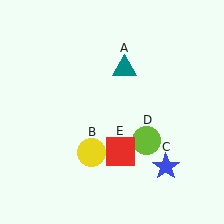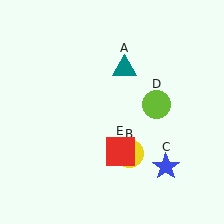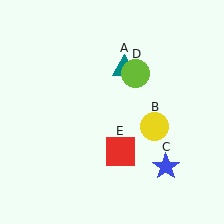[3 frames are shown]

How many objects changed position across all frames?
2 objects changed position: yellow circle (object B), lime circle (object D).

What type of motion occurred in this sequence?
The yellow circle (object B), lime circle (object D) rotated counterclockwise around the center of the scene.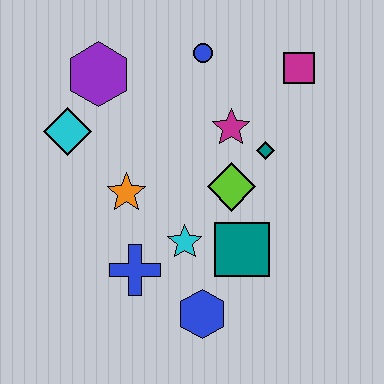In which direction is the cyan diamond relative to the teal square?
The cyan diamond is to the left of the teal square.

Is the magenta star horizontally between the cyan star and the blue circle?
No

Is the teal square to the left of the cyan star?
No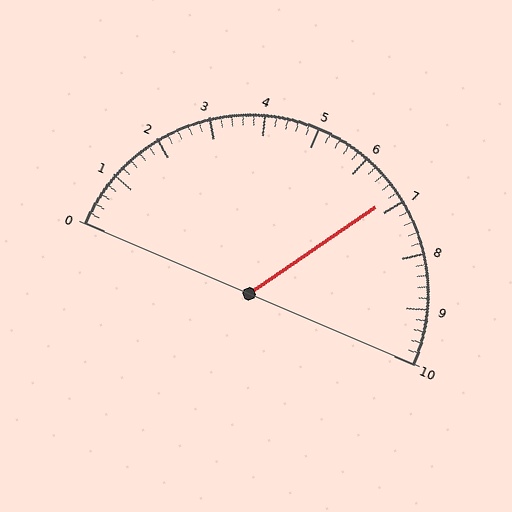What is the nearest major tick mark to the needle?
The nearest major tick mark is 7.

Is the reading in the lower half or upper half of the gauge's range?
The reading is in the upper half of the range (0 to 10).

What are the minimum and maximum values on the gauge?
The gauge ranges from 0 to 10.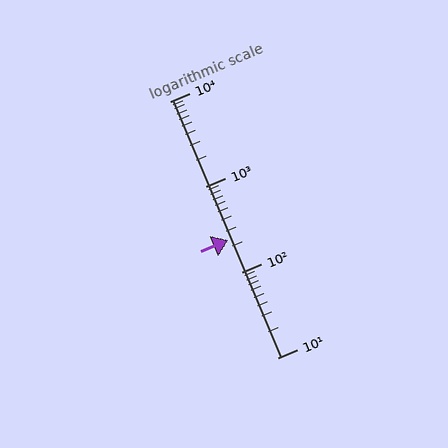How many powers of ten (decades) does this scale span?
The scale spans 3 decades, from 10 to 10000.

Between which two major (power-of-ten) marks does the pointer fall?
The pointer is between 100 and 1000.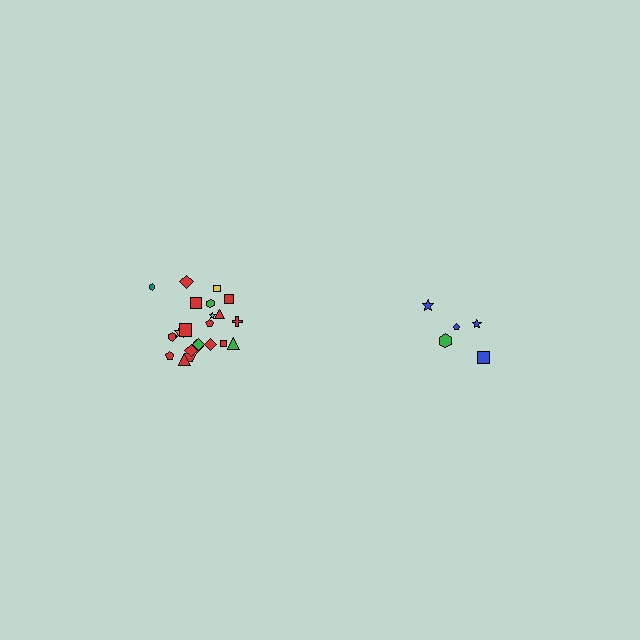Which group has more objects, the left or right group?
The left group.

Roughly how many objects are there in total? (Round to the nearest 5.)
Roughly 25 objects in total.